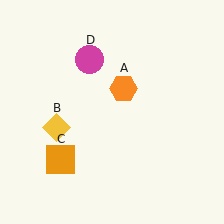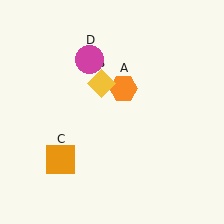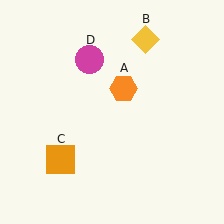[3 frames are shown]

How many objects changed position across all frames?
1 object changed position: yellow diamond (object B).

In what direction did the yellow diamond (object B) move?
The yellow diamond (object B) moved up and to the right.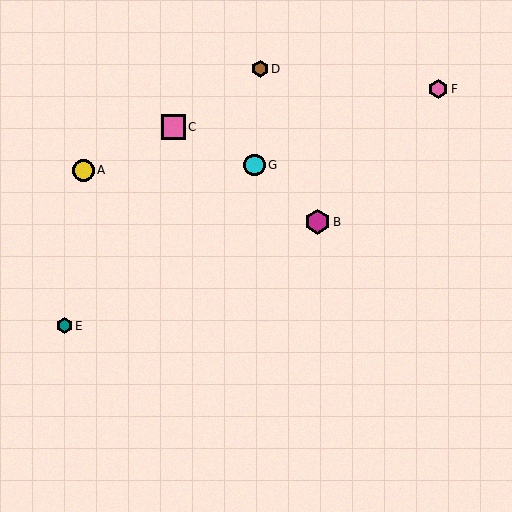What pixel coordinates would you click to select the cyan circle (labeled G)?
Click at (255, 165) to select the cyan circle G.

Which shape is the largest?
The magenta hexagon (labeled B) is the largest.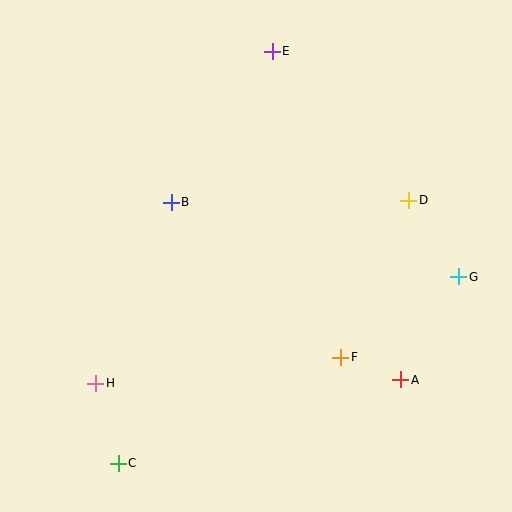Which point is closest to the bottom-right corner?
Point A is closest to the bottom-right corner.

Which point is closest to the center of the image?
Point B at (171, 202) is closest to the center.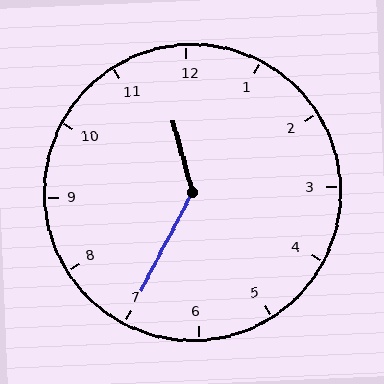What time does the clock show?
11:35.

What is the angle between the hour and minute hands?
Approximately 138 degrees.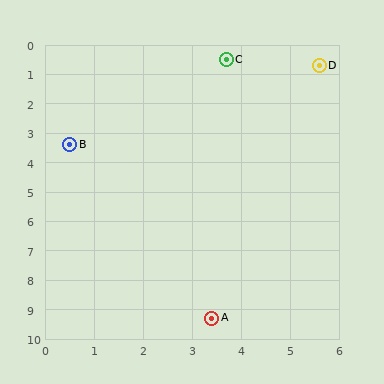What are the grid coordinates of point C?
Point C is at approximately (3.7, 0.5).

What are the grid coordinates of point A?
Point A is at approximately (3.4, 9.3).